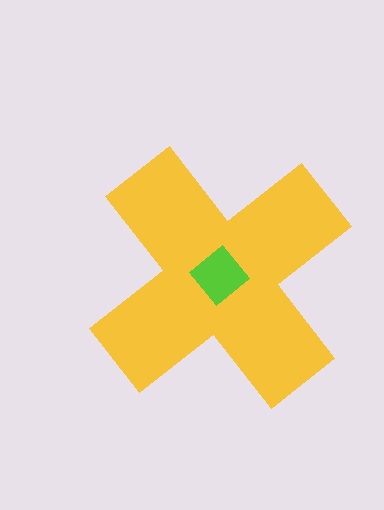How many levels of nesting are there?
2.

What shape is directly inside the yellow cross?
The lime diamond.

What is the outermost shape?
The yellow cross.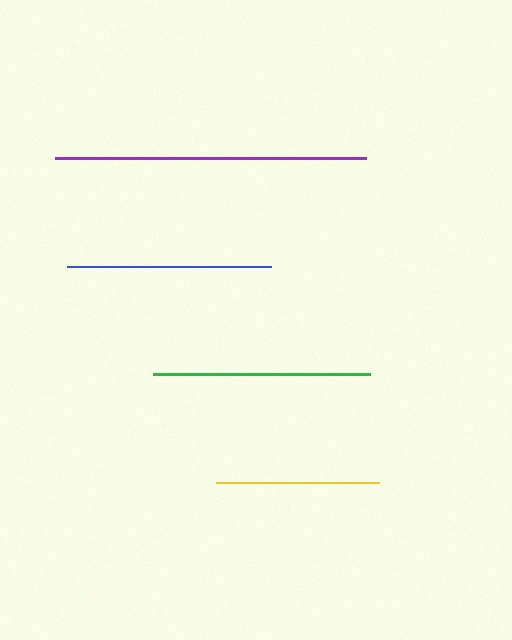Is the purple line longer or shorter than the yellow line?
The purple line is longer than the yellow line.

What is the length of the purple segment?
The purple segment is approximately 311 pixels long.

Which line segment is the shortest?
The yellow line is the shortest at approximately 163 pixels.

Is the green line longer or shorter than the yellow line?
The green line is longer than the yellow line.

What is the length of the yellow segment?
The yellow segment is approximately 163 pixels long.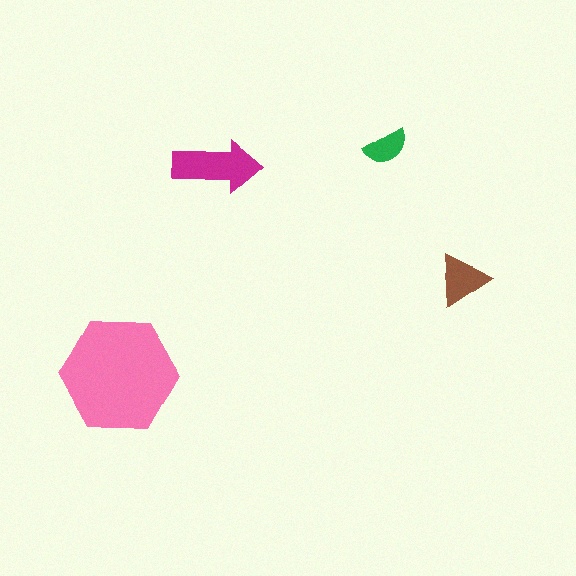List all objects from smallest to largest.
The green semicircle, the brown triangle, the magenta arrow, the pink hexagon.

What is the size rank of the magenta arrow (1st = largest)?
2nd.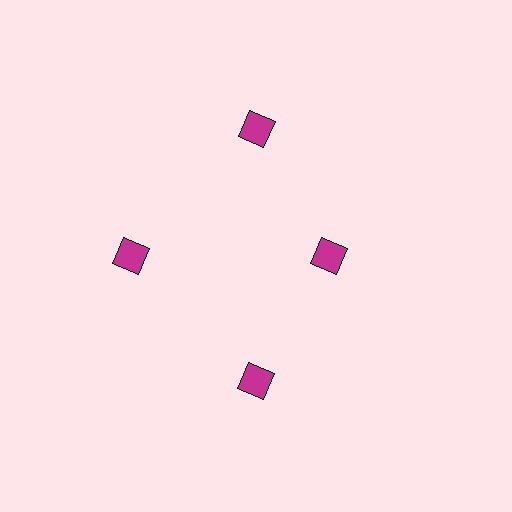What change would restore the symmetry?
The symmetry would be restored by moving it outward, back onto the ring so that all 4 diamonds sit at equal angles and equal distance from the center.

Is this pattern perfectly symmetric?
No. The 4 magenta diamonds are arranged in a ring, but one element near the 3 o'clock position is pulled inward toward the center, breaking the 4-fold rotational symmetry.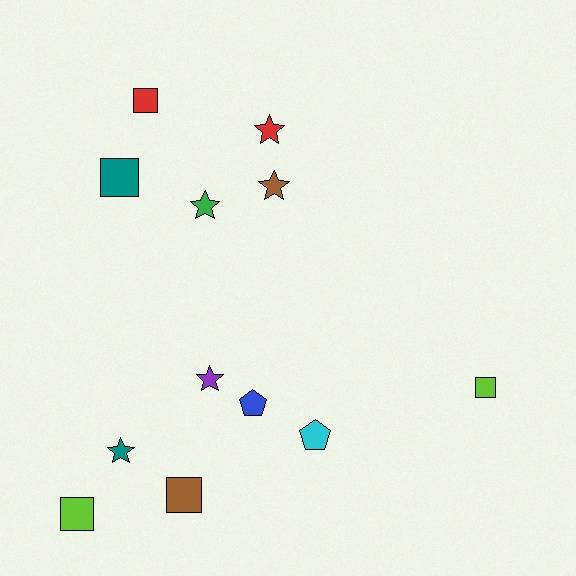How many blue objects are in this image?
There is 1 blue object.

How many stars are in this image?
There are 5 stars.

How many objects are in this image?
There are 12 objects.